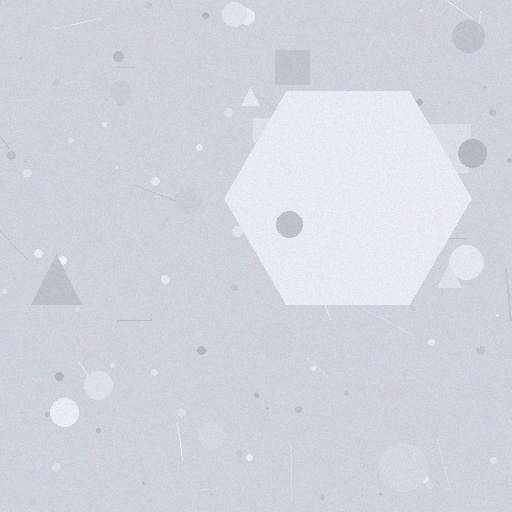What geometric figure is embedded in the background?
A hexagon is embedded in the background.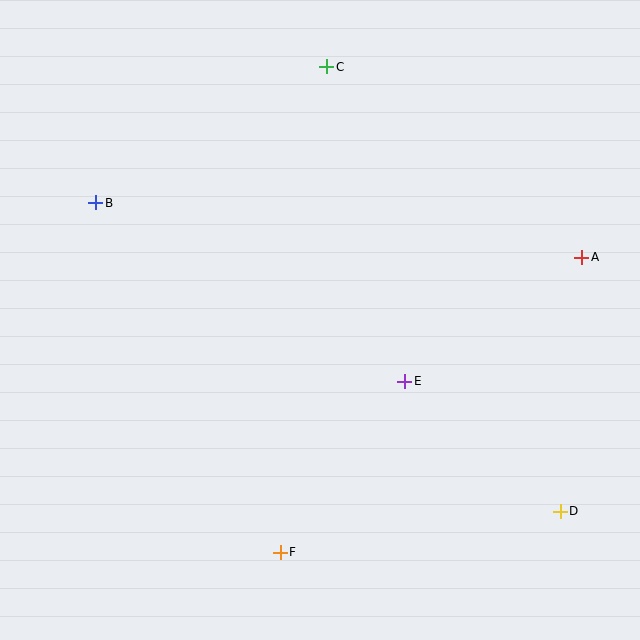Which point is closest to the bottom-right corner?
Point D is closest to the bottom-right corner.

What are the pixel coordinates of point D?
Point D is at (560, 511).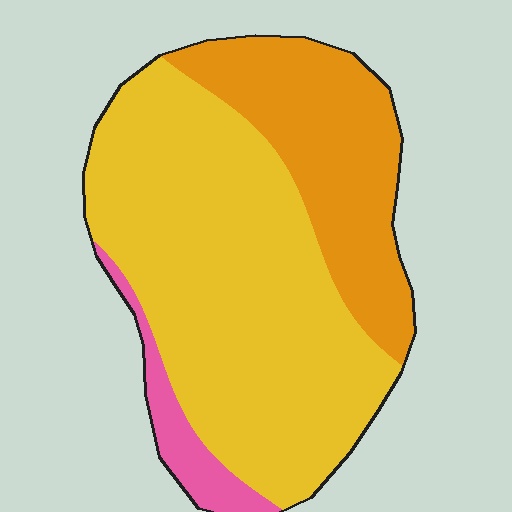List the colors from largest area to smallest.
From largest to smallest: yellow, orange, pink.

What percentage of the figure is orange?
Orange covers 29% of the figure.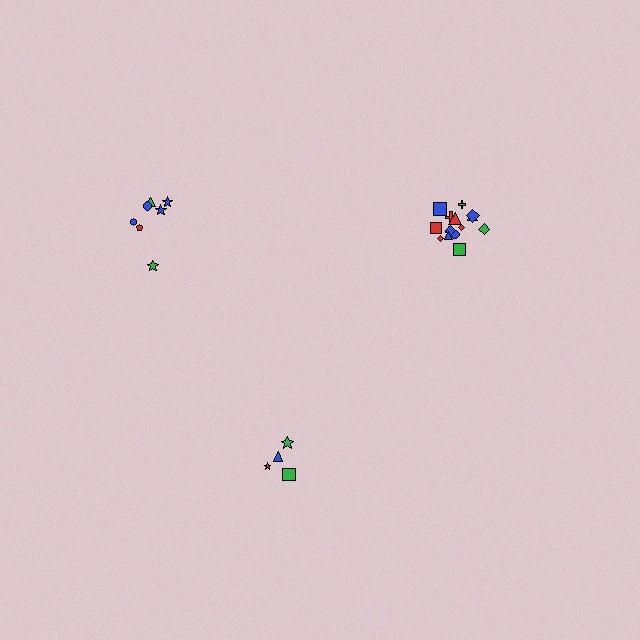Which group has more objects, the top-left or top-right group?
The top-right group.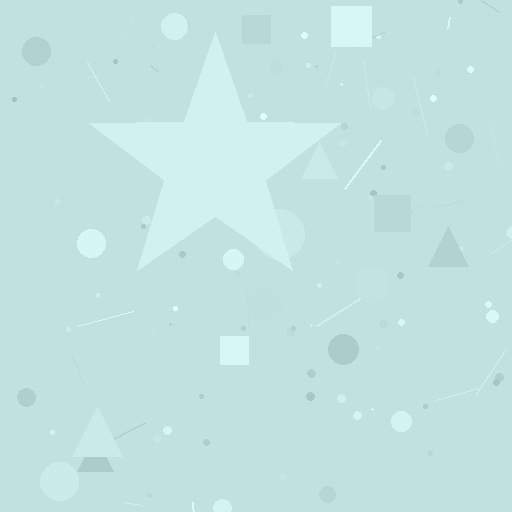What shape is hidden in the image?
A star is hidden in the image.